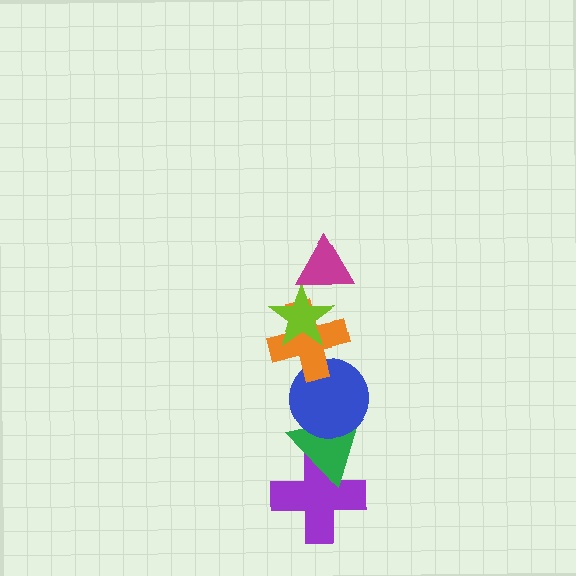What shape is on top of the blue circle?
The orange cross is on top of the blue circle.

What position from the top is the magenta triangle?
The magenta triangle is 1st from the top.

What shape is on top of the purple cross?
The green triangle is on top of the purple cross.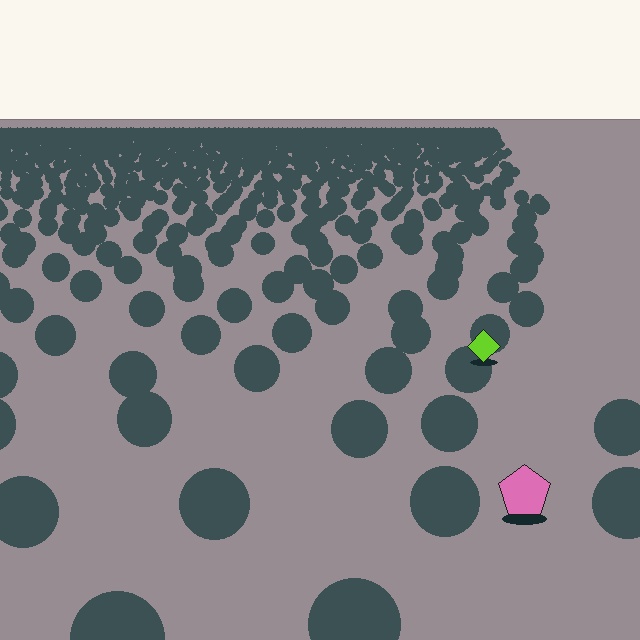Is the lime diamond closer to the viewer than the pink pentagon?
No. The pink pentagon is closer — you can tell from the texture gradient: the ground texture is coarser near it.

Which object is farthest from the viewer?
The lime diamond is farthest from the viewer. It appears smaller and the ground texture around it is denser.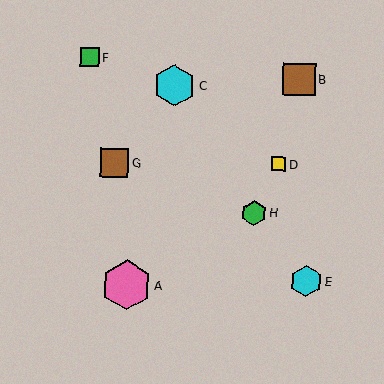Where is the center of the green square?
The center of the green square is at (90, 57).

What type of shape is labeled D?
Shape D is a yellow square.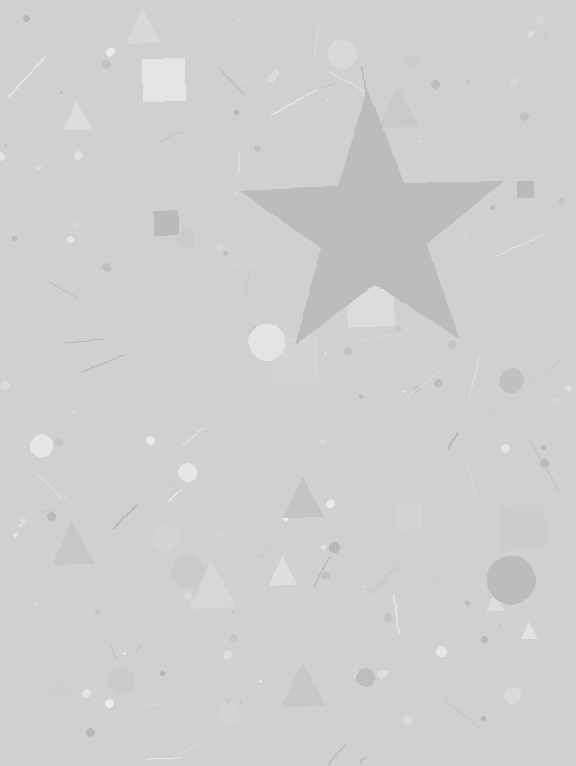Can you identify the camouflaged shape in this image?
The camouflaged shape is a star.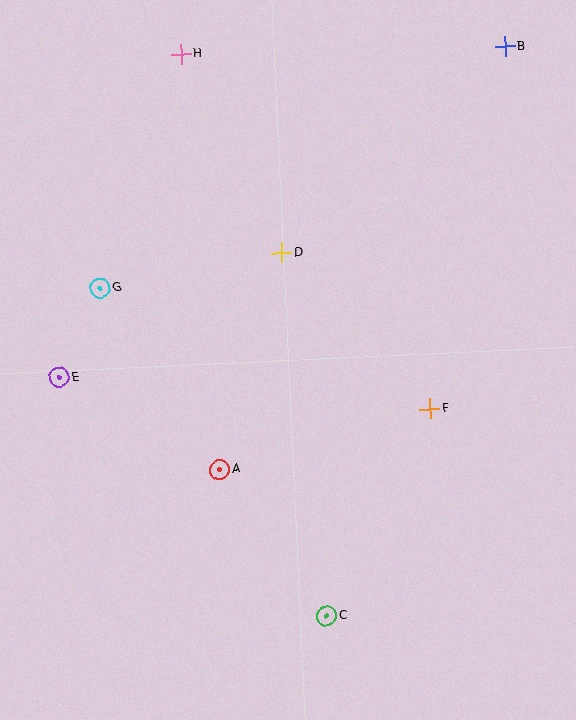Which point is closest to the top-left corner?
Point H is closest to the top-left corner.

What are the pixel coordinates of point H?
Point H is at (181, 54).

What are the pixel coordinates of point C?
Point C is at (326, 616).